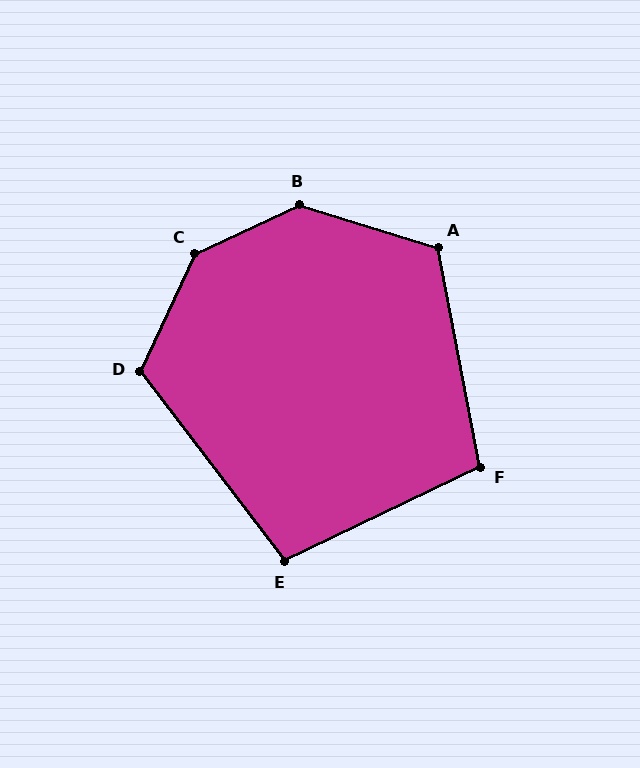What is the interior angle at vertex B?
Approximately 138 degrees (obtuse).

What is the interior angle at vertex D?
Approximately 118 degrees (obtuse).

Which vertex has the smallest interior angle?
E, at approximately 102 degrees.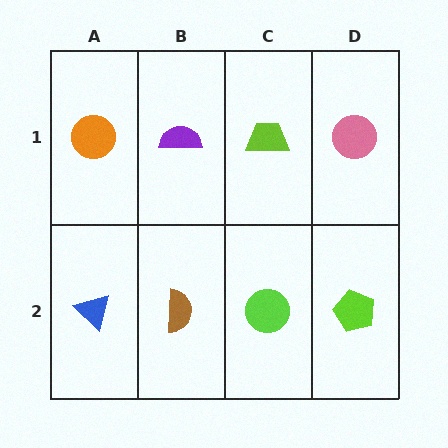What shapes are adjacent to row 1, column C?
A lime circle (row 2, column C), a purple semicircle (row 1, column B), a pink circle (row 1, column D).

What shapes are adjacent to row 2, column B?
A purple semicircle (row 1, column B), a blue triangle (row 2, column A), a lime circle (row 2, column C).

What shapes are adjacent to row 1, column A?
A blue triangle (row 2, column A), a purple semicircle (row 1, column B).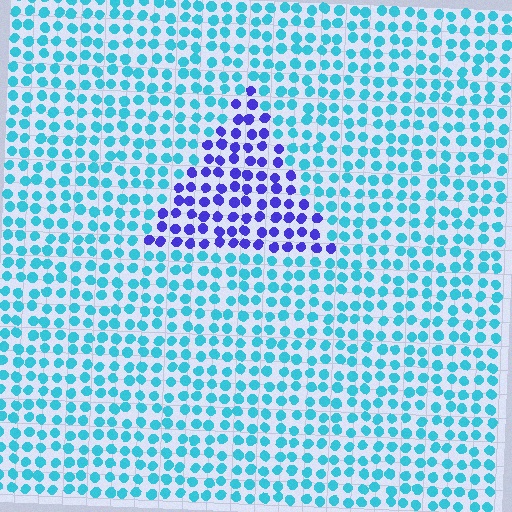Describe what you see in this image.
The image is filled with small cyan elements in a uniform arrangement. A triangle-shaped region is visible where the elements are tinted to a slightly different hue, forming a subtle color boundary.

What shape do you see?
I see a triangle.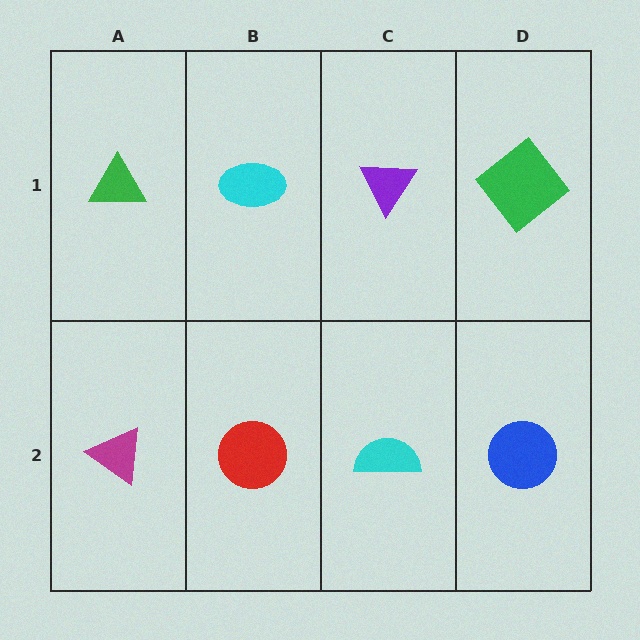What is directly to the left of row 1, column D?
A purple triangle.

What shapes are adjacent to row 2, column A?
A green triangle (row 1, column A), a red circle (row 2, column B).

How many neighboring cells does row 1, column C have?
3.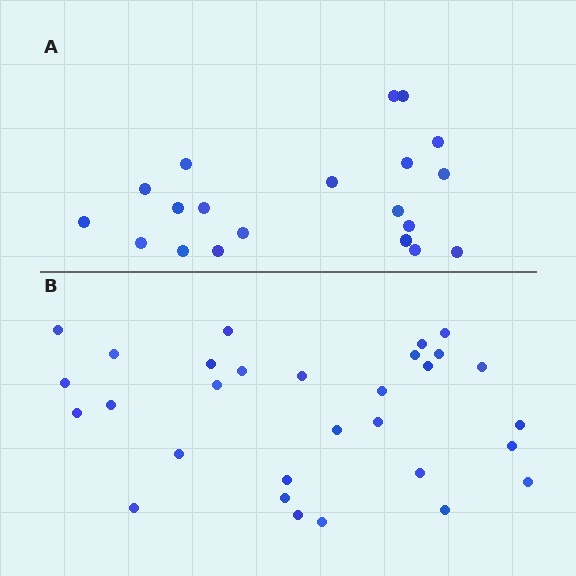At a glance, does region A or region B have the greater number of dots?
Region B (the bottom region) has more dots.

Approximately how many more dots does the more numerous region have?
Region B has roughly 10 or so more dots than region A.